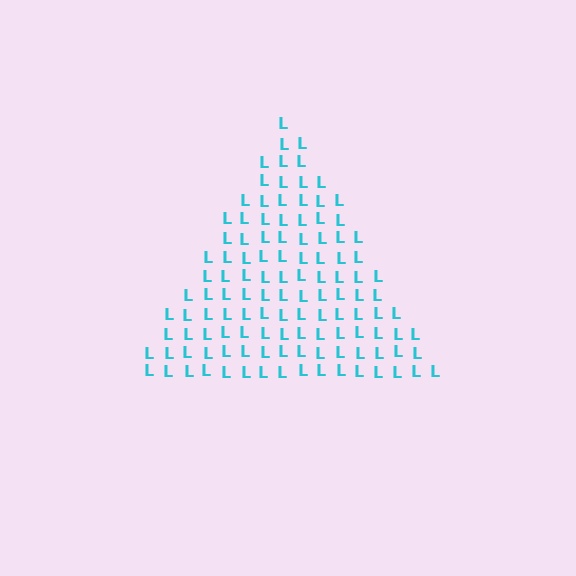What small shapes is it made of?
It is made of small letter L's.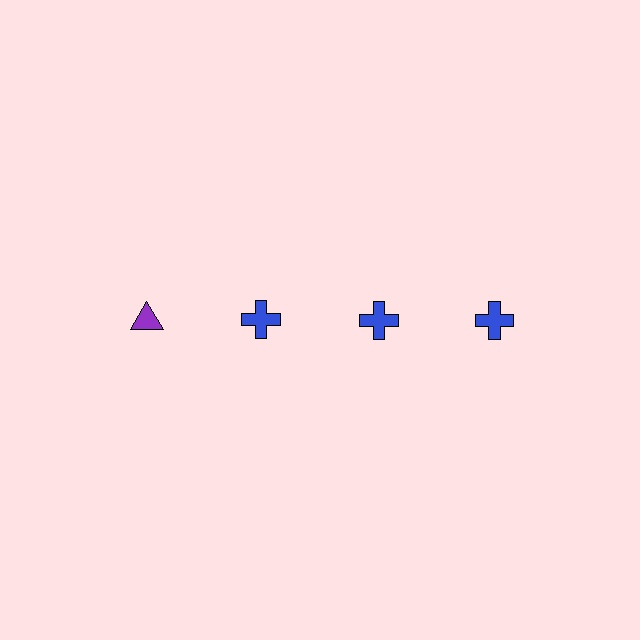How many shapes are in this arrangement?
There are 4 shapes arranged in a grid pattern.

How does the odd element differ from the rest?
It differs in both color (purple instead of blue) and shape (triangle instead of cross).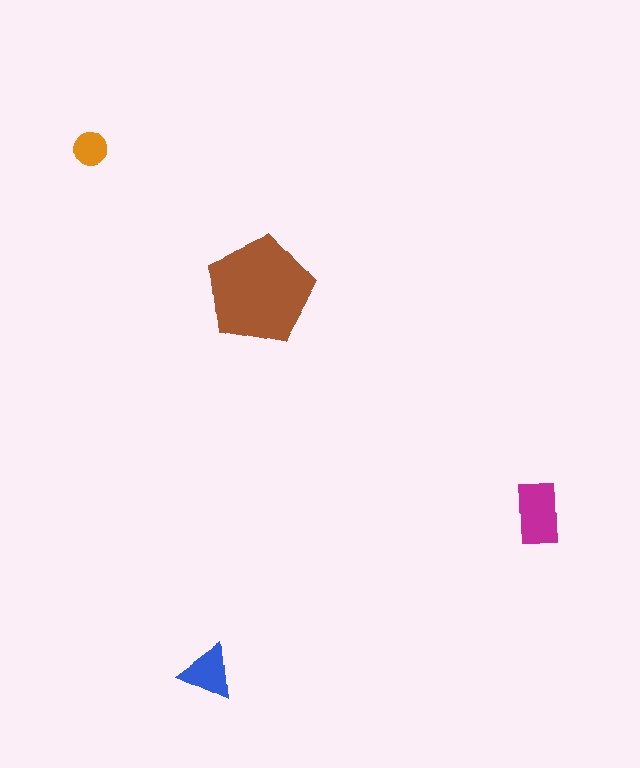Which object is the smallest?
The orange circle.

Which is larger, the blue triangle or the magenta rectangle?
The magenta rectangle.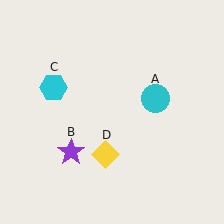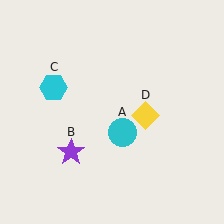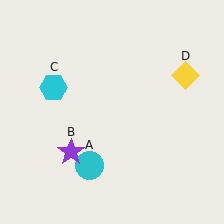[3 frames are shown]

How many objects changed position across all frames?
2 objects changed position: cyan circle (object A), yellow diamond (object D).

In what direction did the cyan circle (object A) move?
The cyan circle (object A) moved down and to the left.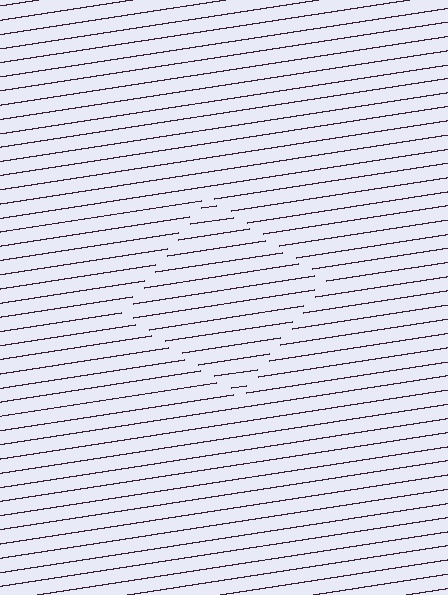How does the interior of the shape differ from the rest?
The interior of the shape contains the same grating, shifted by half a period — the contour is defined by the phase discontinuity where line-ends from the inner and outer gratings abut.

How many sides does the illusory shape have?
4 sides — the line-ends trace a square.